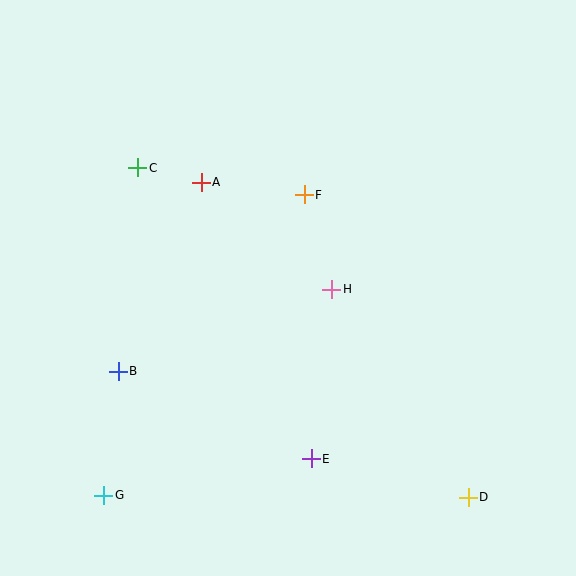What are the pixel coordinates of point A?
Point A is at (201, 182).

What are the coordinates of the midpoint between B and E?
The midpoint between B and E is at (215, 415).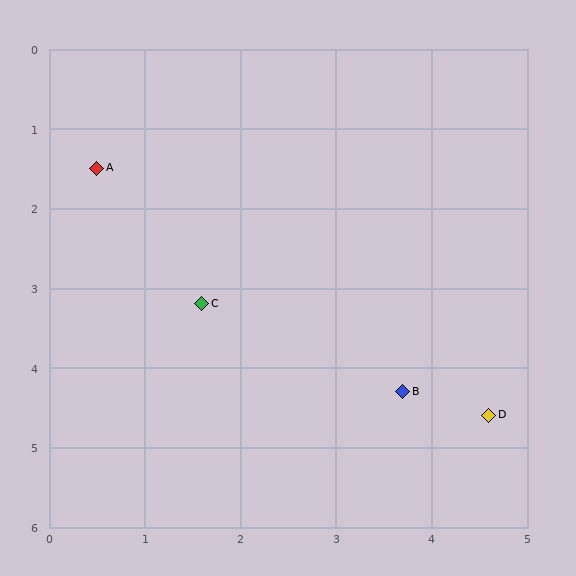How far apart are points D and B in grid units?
Points D and B are about 0.9 grid units apart.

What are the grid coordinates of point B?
Point B is at approximately (3.7, 4.3).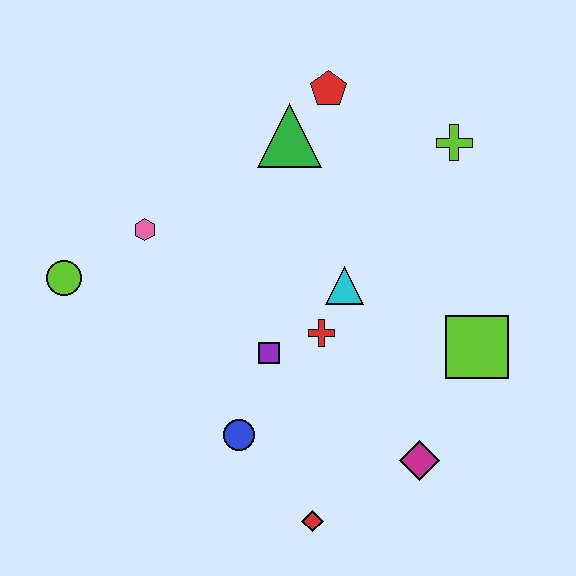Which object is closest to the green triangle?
The red pentagon is closest to the green triangle.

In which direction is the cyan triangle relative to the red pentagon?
The cyan triangle is below the red pentagon.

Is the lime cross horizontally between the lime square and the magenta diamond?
Yes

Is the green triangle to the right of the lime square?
No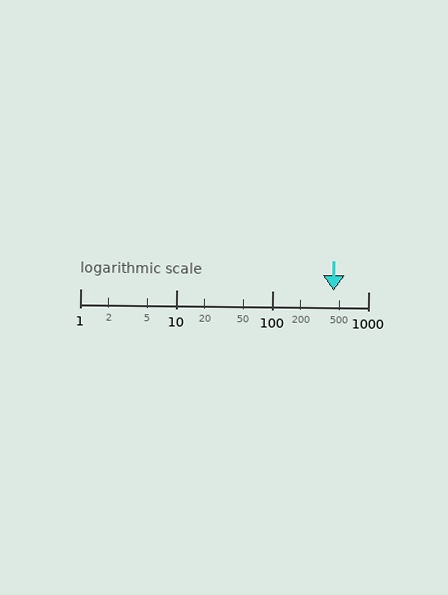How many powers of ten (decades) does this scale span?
The scale spans 3 decades, from 1 to 1000.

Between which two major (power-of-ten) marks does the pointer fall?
The pointer is between 100 and 1000.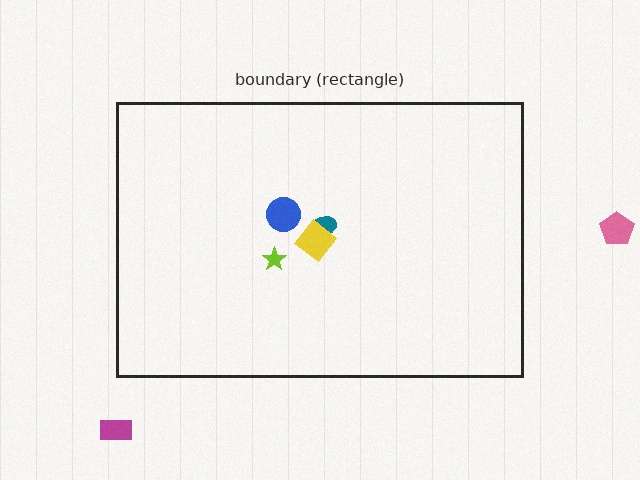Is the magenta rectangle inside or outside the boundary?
Outside.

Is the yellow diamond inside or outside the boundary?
Inside.